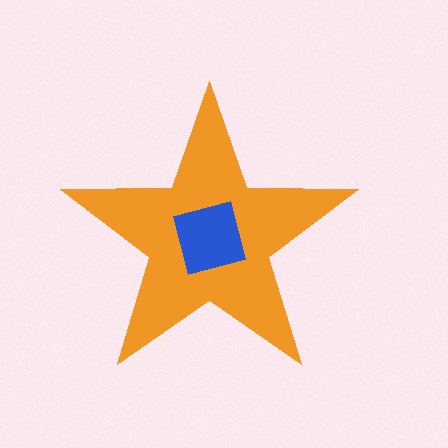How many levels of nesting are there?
2.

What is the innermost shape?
The blue square.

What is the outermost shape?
The orange star.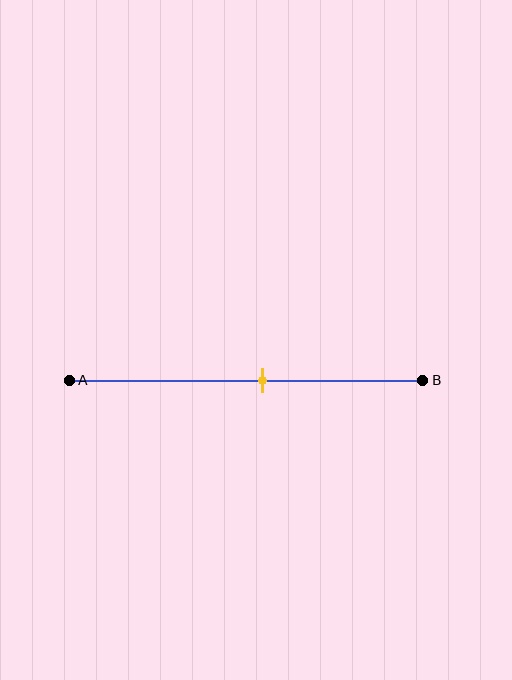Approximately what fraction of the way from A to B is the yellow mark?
The yellow mark is approximately 55% of the way from A to B.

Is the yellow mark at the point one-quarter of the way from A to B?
No, the mark is at about 55% from A, not at the 25% one-quarter point.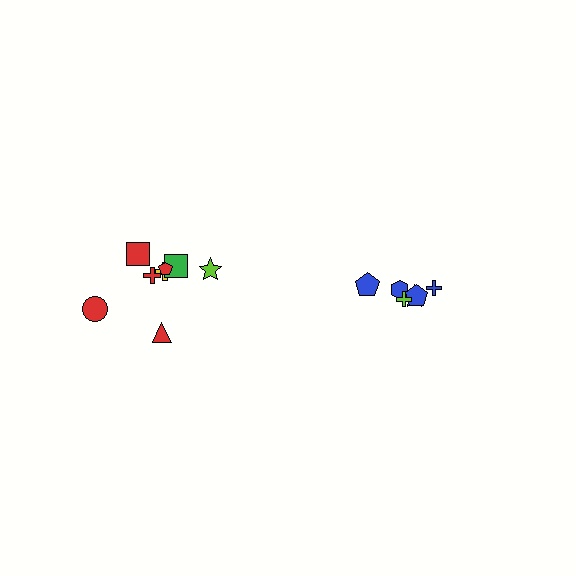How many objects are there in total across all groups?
There are 14 objects.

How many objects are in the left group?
There are 8 objects.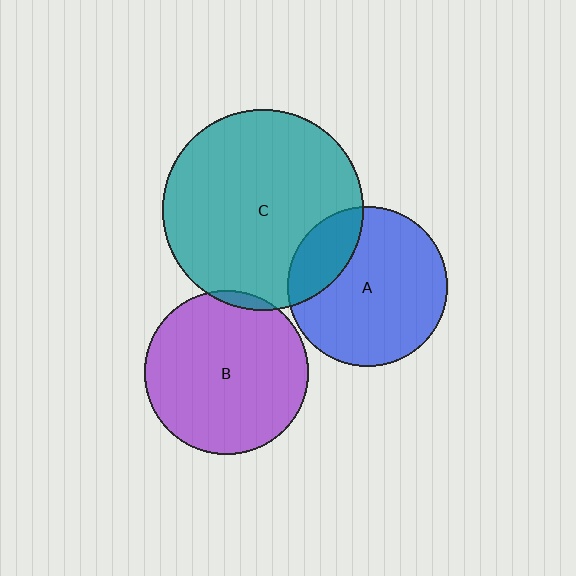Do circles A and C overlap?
Yes.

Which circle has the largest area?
Circle C (teal).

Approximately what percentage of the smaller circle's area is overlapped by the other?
Approximately 20%.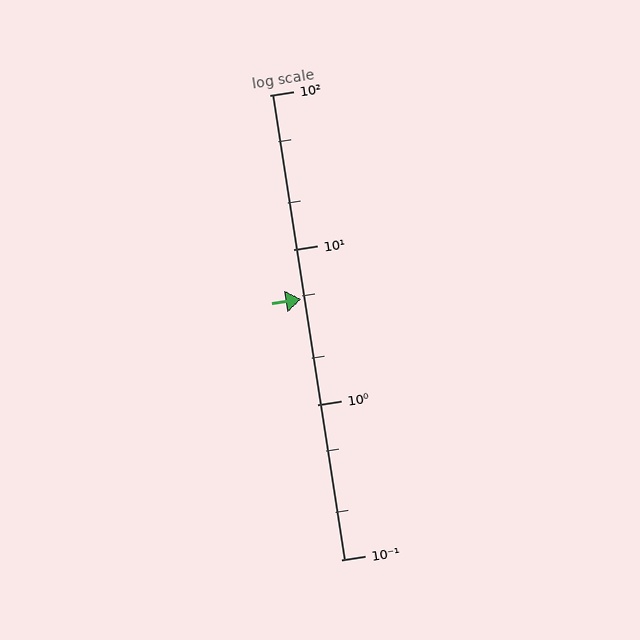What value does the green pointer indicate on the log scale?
The pointer indicates approximately 4.8.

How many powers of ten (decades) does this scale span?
The scale spans 3 decades, from 0.1 to 100.